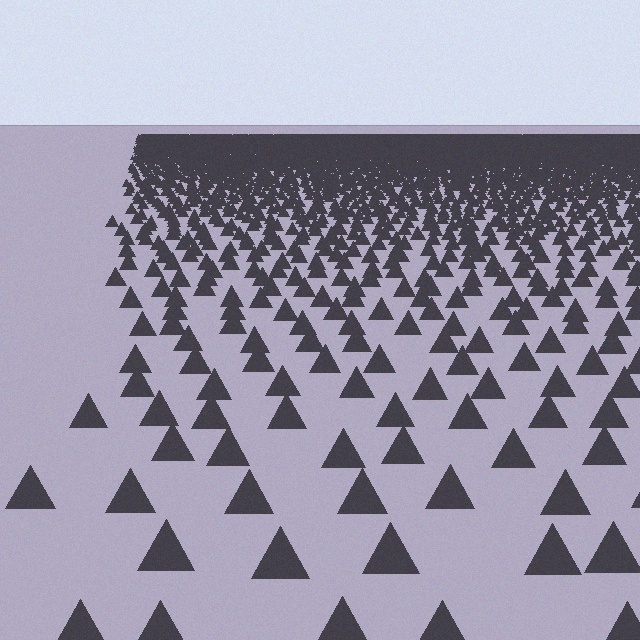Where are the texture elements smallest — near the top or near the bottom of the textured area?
Near the top.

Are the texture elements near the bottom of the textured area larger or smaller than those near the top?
Larger. Near the bottom, elements are closer to the viewer and appear at a bigger on-screen size.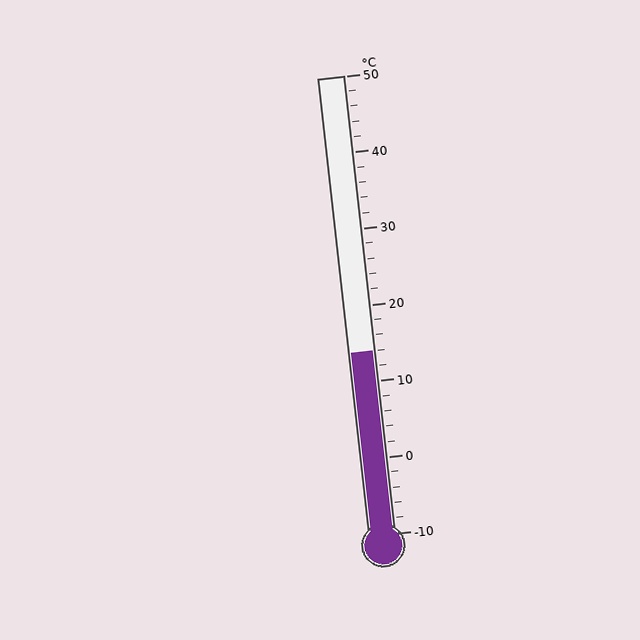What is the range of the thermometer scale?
The thermometer scale ranges from -10°C to 50°C.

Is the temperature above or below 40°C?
The temperature is below 40°C.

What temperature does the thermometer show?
The thermometer shows approximately 14°C.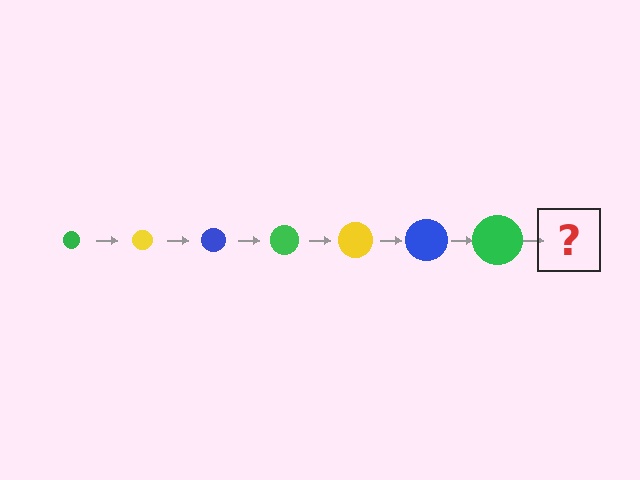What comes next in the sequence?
The next element should be a yellow circle, larger than the previous one.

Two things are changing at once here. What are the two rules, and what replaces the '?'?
The two rules are that the circle grows larger each step and the color cycles through green, yellow, and blue. The '?' should be a yellow circle, larger than the previous one.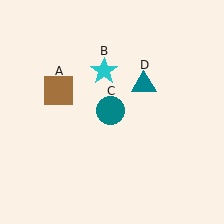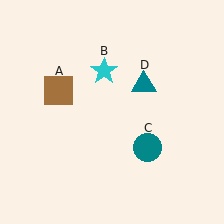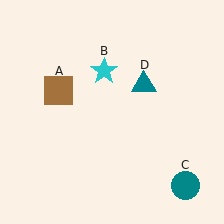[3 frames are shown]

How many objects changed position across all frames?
1 object changed position: teal circle (object C).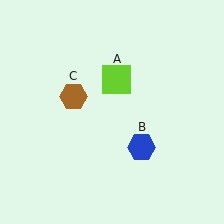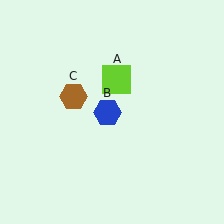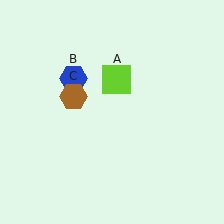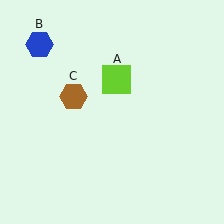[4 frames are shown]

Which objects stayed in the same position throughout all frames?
Lime square (object A) and brown hexagon (object C) remained stationary.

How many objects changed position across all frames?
1 object changed position: blue hexagon (object B).